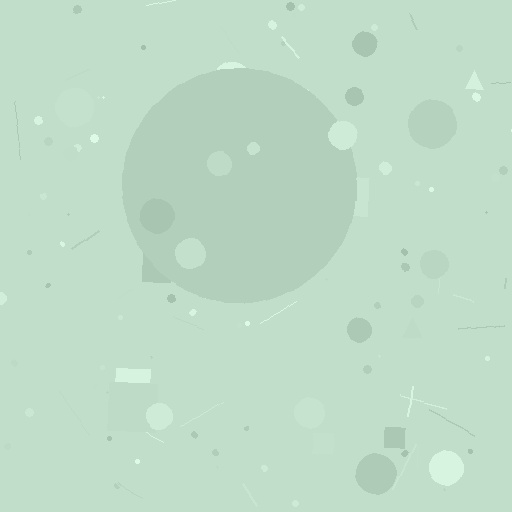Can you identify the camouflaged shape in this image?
The camouflaged shape is a circle.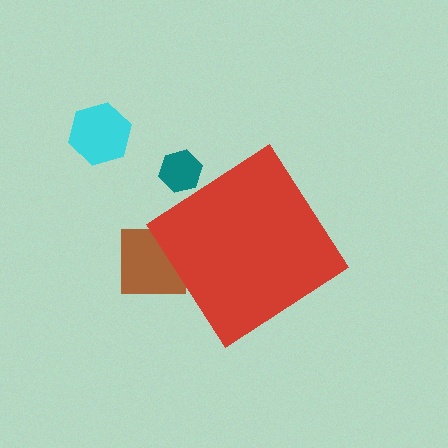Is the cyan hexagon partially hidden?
No, the cyan hexagon is fully visible.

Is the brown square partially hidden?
Yes, the brown square is partially hidden behind the red diamond.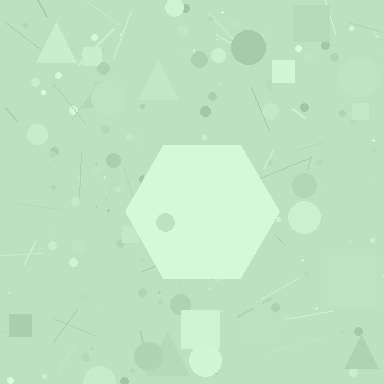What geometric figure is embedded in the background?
A hexagon is embedded in the background.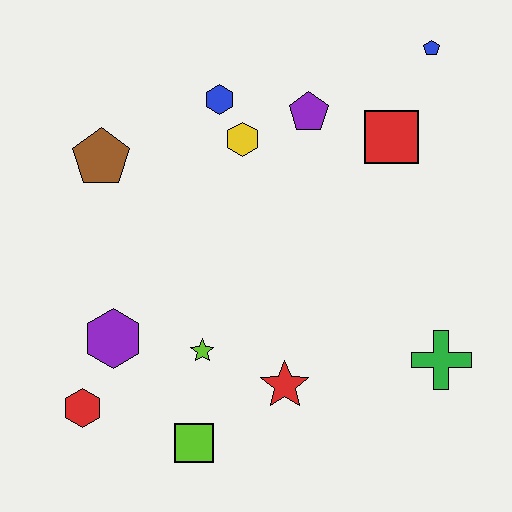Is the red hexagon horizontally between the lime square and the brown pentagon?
No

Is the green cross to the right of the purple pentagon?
Yes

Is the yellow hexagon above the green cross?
Yes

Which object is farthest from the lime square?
The blue pentagon is farthest from the lime square.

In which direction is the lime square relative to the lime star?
The lime square is below the lime star.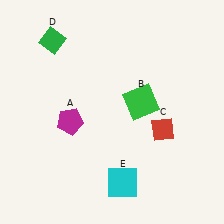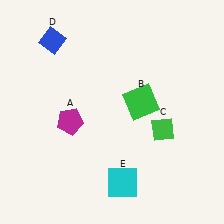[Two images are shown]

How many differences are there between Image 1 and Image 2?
There are 2 differences between the two images.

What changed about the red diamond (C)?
In Image 1, C is red. In Image 2, it changed to green.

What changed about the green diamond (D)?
In Image 1, D is green. In Image 2, it changed to blue.